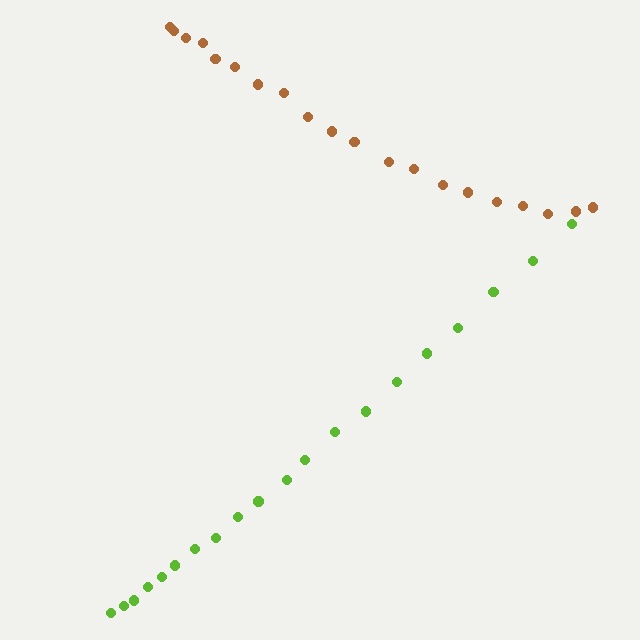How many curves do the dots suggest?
There are 2 distinct paths.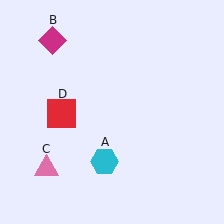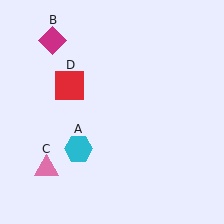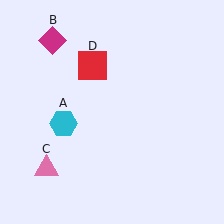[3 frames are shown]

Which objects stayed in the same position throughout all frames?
Magenta diamond (object B) and pink triangle (object C) remained stationary.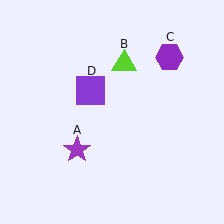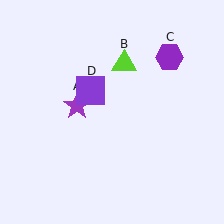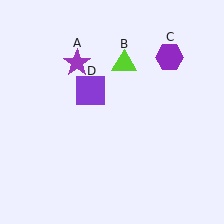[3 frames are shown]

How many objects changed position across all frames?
1 object changed position: purple star (object A).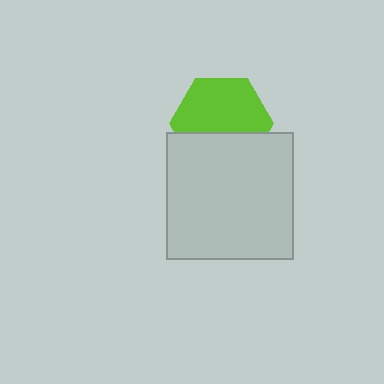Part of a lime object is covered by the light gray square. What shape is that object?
It is a hexagon.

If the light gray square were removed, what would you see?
You would see the complete lime hexagon.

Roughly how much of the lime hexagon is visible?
About half of it is visible (roughly 61%).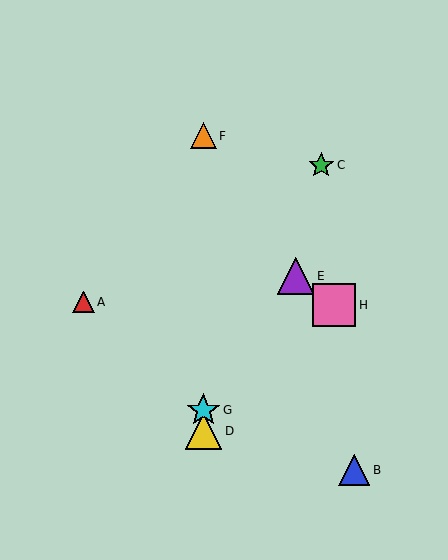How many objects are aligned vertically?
3 objects (D, F, G) are aligned vertically.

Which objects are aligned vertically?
Objects D, F, G are aligned vertically.